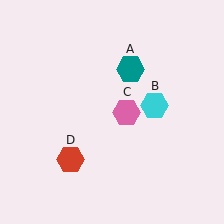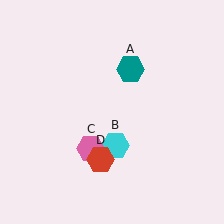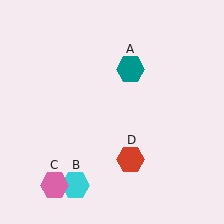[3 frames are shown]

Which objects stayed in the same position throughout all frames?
Teal hexagon (object A) remained stationary.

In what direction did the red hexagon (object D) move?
The red hexagon (object D) moved right.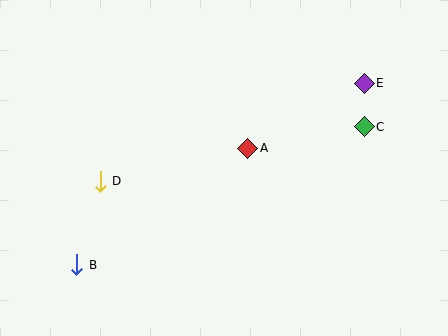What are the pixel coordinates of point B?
Point B is at (77, 265).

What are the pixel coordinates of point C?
Point C is at (364, 127).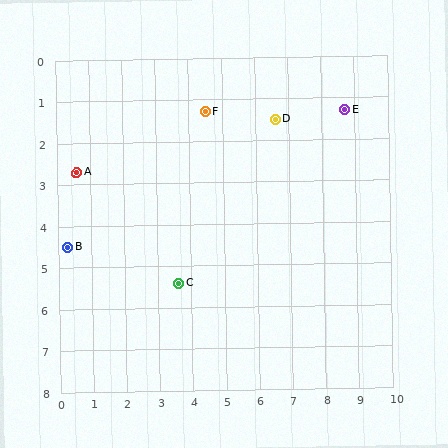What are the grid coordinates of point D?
Point D is at approximately (6.6, 1.5).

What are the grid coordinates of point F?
Point F is at approximately (4.5, 1.3).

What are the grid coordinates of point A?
Point A is at approximately (0.6, 2.7).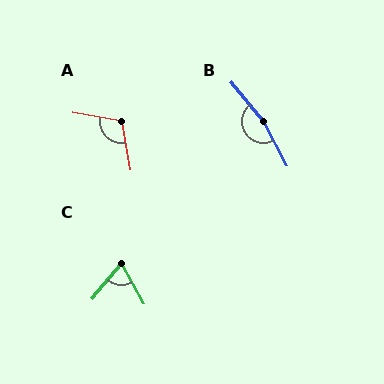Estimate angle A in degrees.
Approximately 109 degrees.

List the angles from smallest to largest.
C (69°), A (109°), B (168°).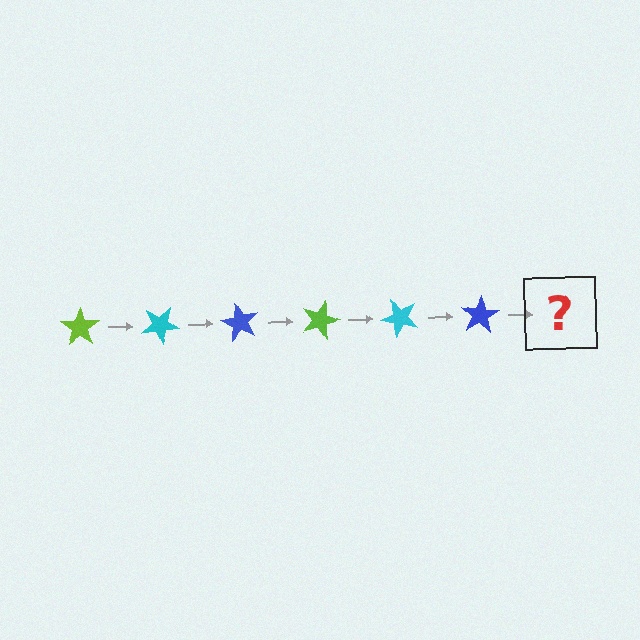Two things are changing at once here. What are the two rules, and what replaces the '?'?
The two rules are that it rotates 30 degrees each step and the color cycles through lime, cyan, and blue. The '?' should be a lime star, rotated 180 degrees from the start.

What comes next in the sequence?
The next element should be a lime star, rotated 180 degrees from the start.